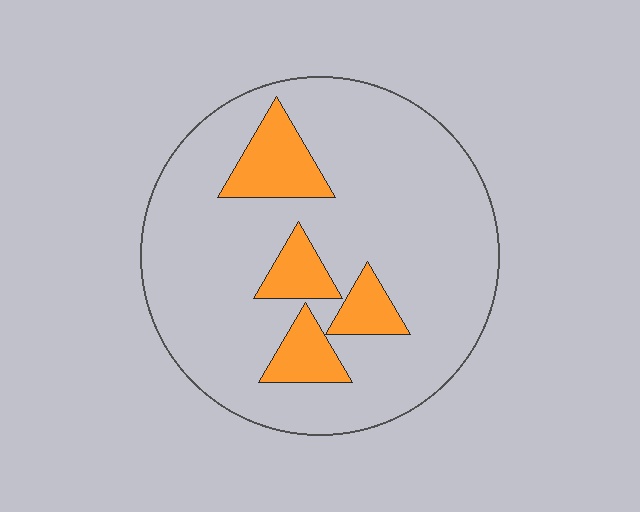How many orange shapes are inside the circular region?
4.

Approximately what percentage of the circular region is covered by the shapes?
Approximately 15%.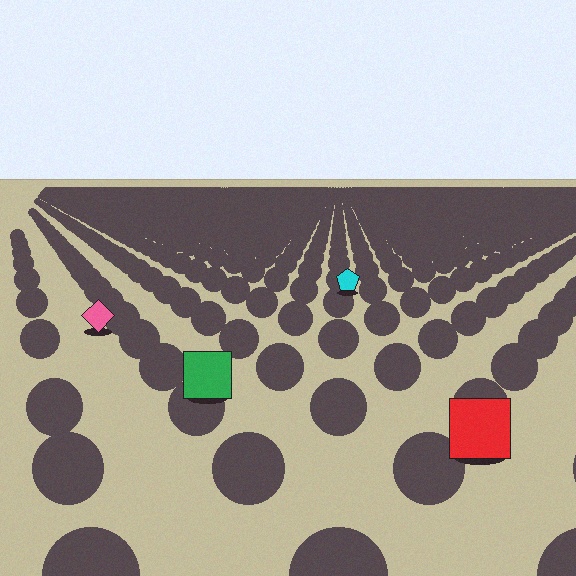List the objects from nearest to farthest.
From nearest to farthest: the red square, the green square, the pink diamond, the cyan pentagon.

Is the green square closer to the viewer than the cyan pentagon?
Yes. The green square is closer — you can tell from the texture gradient: the ground texture is coarser near it.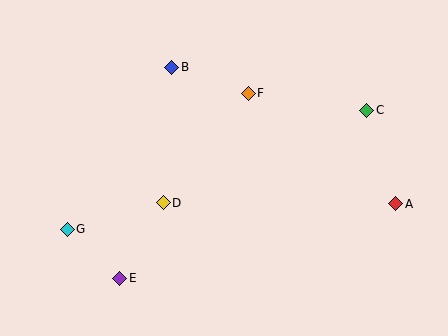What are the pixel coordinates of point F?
Point F is at (248, 93).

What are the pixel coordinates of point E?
Point E is at (120, 278).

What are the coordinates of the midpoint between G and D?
The midpoint between G and D is at (115, 216).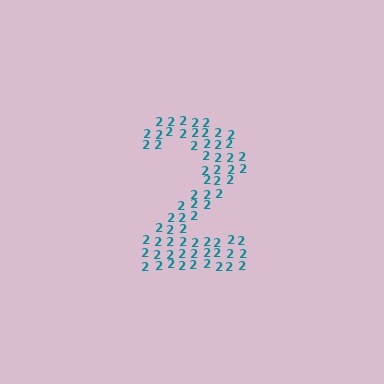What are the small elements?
The small elements are digit 2's.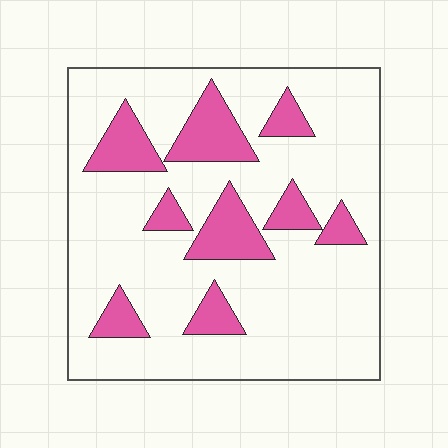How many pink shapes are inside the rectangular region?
9.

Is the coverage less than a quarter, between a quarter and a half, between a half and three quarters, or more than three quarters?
Less than a quarter.